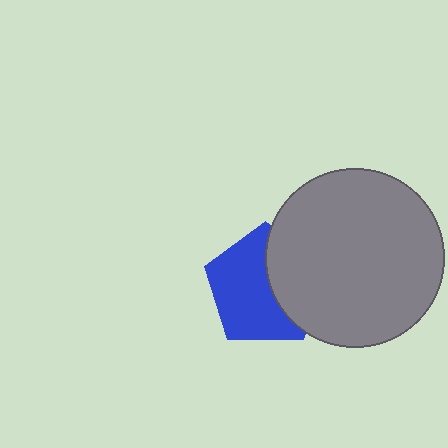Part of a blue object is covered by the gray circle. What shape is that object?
It is a pentagon.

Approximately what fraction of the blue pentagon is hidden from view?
Roughly 39% of the blue pentagon is hidden behind the gray circle.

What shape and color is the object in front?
The object in front is a gray circle.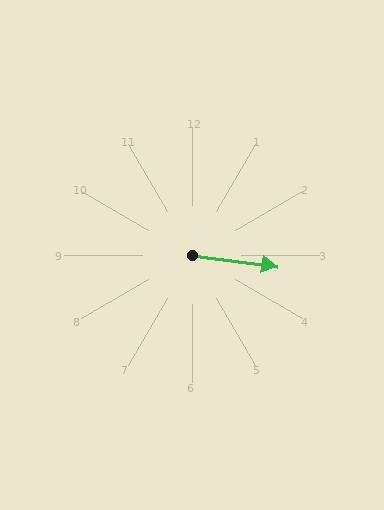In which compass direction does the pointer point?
East.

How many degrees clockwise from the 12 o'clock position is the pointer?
Approximately 97 degrees.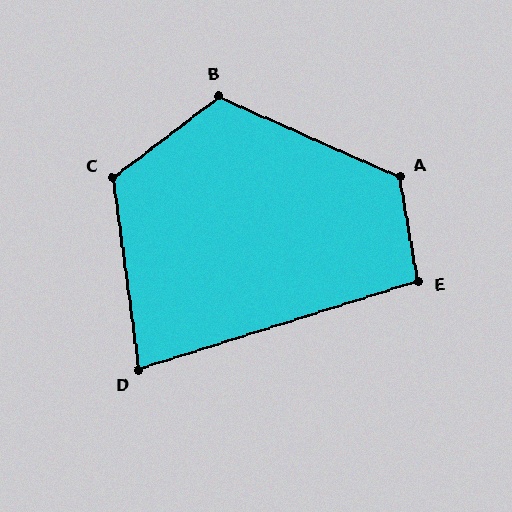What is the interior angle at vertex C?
Approximately 120 degrees (obtuse).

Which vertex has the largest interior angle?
A, at approximately 124 degrees.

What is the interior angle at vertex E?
Approximately 98 degrees (obtuse).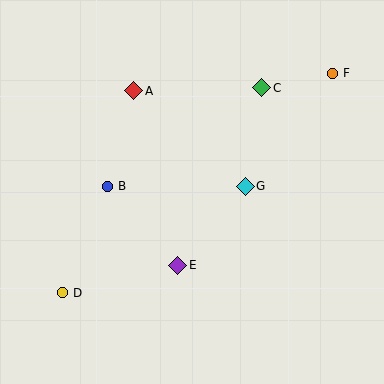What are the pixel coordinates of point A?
Point A is at (134, 91).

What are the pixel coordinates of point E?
Point E is at (178, 265).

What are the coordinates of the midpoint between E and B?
The midpoint between E and B is at (143, 226).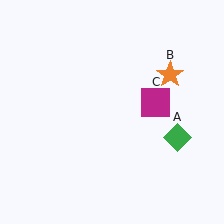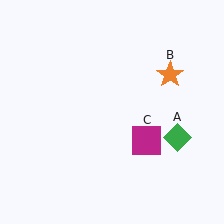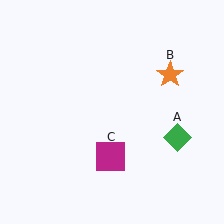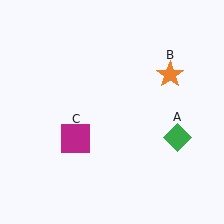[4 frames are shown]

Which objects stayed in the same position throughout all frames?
Green diamond (object A) and orange star (object B) remained stationary.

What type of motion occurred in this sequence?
The magenta square (object C) rotated clockwise around the center of the scene.